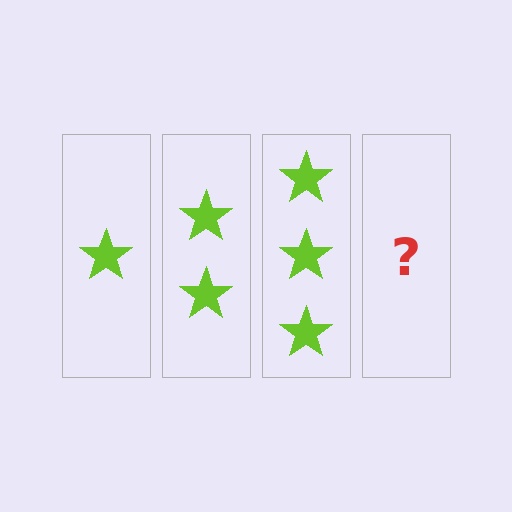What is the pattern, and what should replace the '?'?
The pattern is that each step adds one more star. The '?' should be 4 stars.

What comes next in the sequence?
The next element should be 4 stars.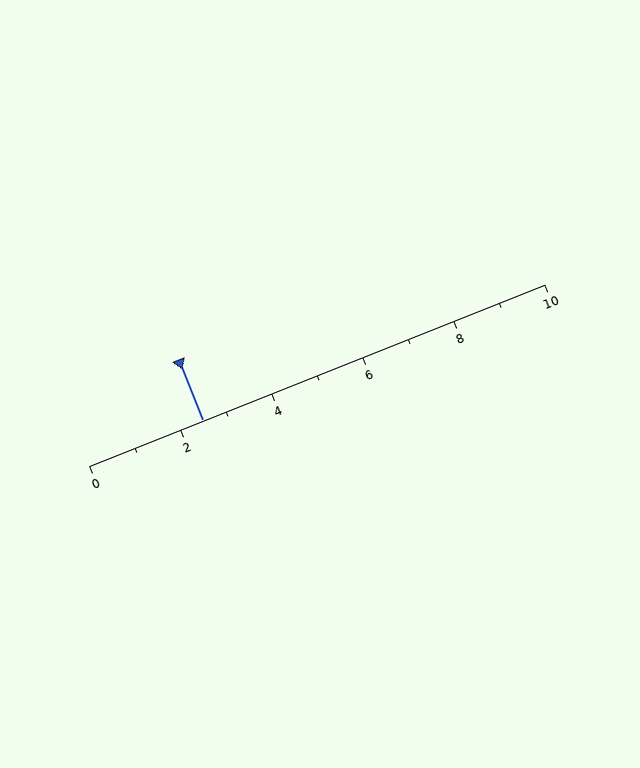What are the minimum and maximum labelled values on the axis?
The axis runs from 0 to 10.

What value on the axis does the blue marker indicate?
The marker indicates approximately 2.5.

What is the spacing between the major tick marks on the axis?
The major ticks are spaced 2 apart.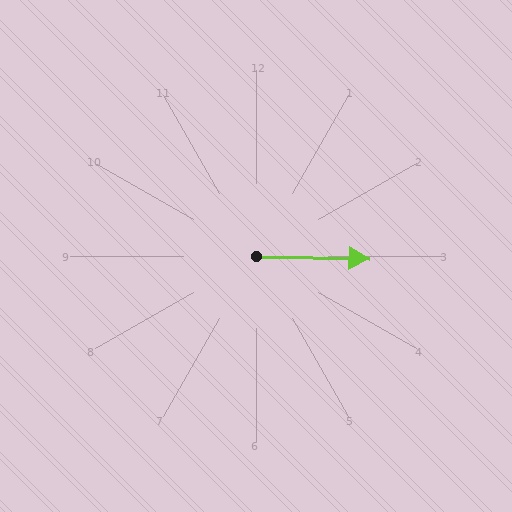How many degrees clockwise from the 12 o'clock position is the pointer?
Approximately 91 degrees.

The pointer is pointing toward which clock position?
Roughly 3 o'clock.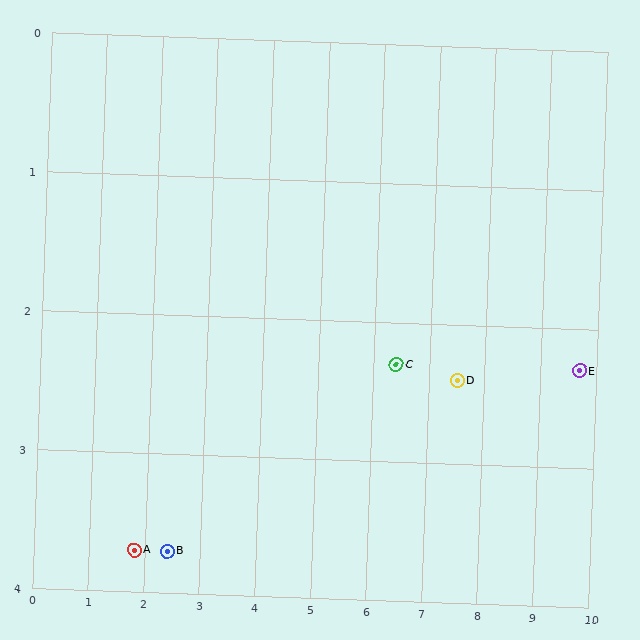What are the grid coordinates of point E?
Point E is at approximately (9.7, 2.3).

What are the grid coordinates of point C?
Point C is at approximately (6.4, 2.3).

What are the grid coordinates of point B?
Point B is at approximately (2.4, 3.7).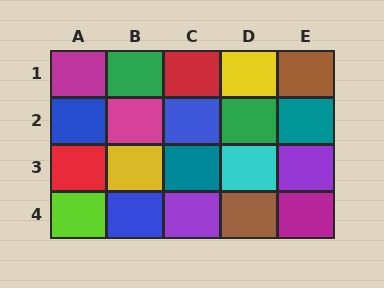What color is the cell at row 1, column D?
Yellow.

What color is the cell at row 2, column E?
Teal.